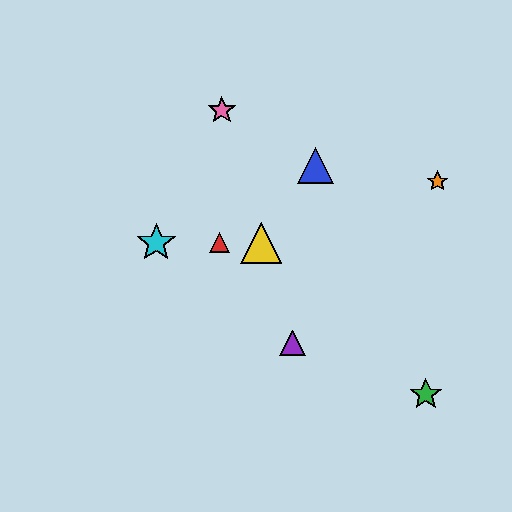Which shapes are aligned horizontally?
The red triangle, the yellow triangle, the cyan star are aligned horizontally.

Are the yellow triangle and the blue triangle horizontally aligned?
No, the yellow triangle is at y≈243 and the blue triangle is at y≈165.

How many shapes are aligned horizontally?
3 shapes (the red triangle, the yellow triangle, the cyan star) are aligned horizontally.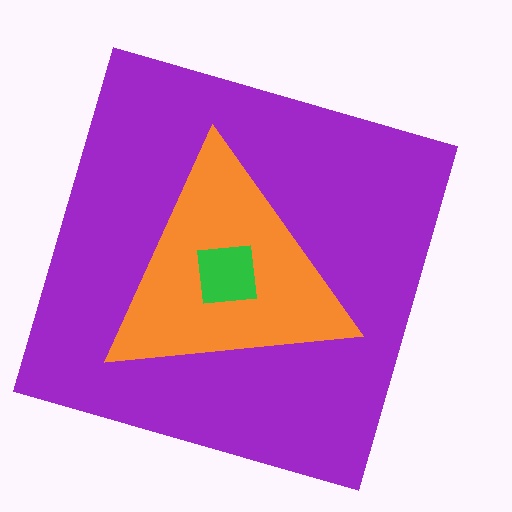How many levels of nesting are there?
3.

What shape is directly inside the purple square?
The orange triangle.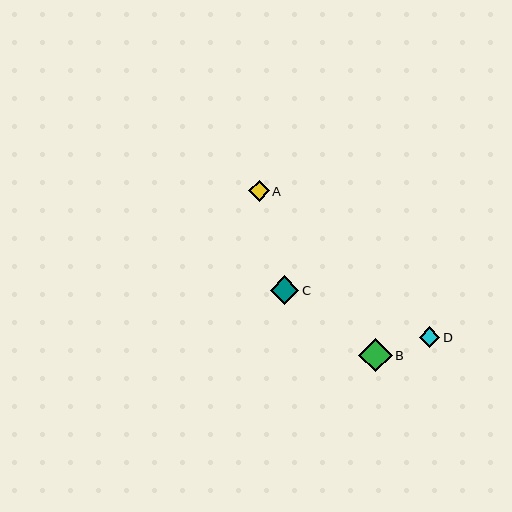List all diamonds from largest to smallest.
From largest to smallest: B, C, D, A.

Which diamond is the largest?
Diamond B is the largest with a size of approximately 34 pixels.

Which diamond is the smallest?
Diamond A is the smallest with a size of approximately 20 pixels.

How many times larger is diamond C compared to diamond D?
Diamond C is approximately 1.4 times the size of diamond D.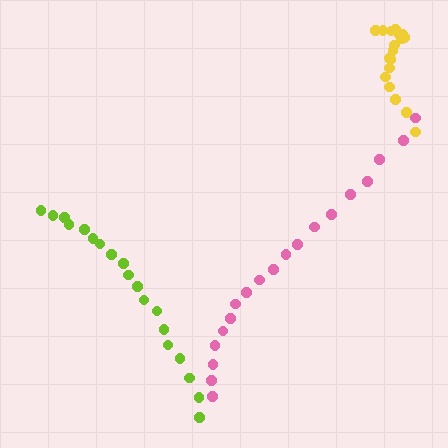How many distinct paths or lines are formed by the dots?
There are 3 distinct paths.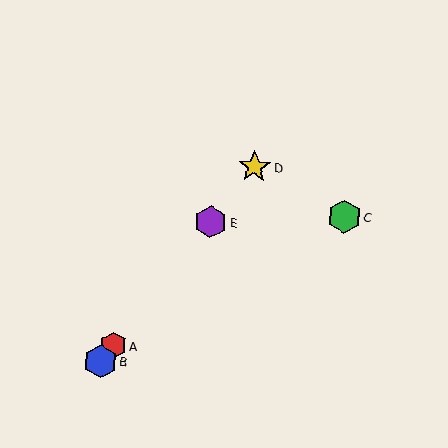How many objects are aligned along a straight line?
4 objects (A, B, D, E) are aligned along a straight line.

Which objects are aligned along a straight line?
Objects A, B, D, E are aligned along a straight line.